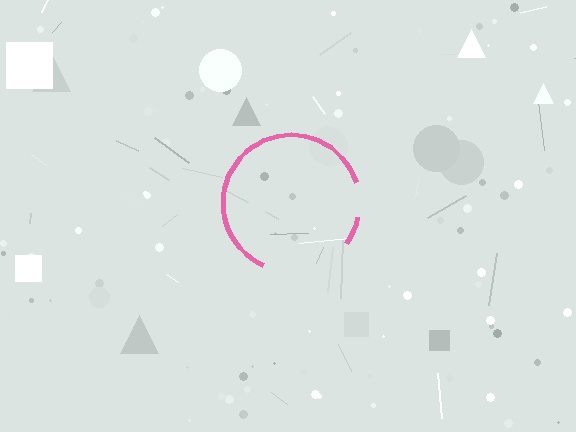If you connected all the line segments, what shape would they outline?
They would outline a circle.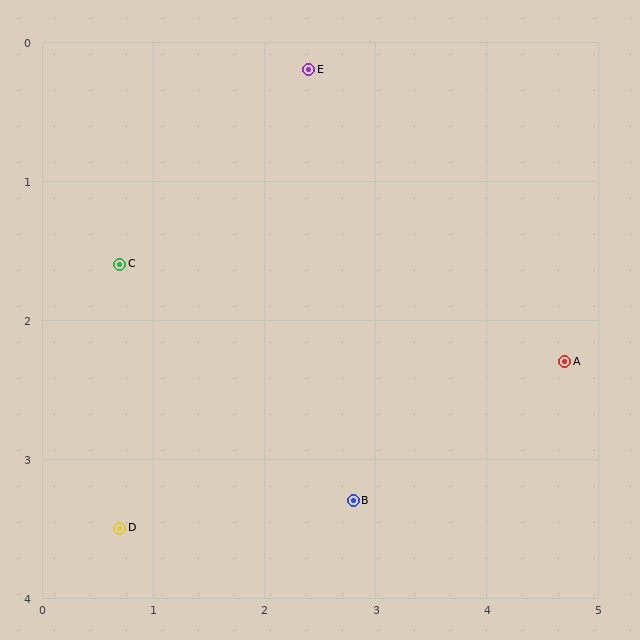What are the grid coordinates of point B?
Point B is at approximately (2.8, 3.3).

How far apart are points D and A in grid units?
Points D and A are about 4.2 grid units apart.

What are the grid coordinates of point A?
Point A is at approximately (4.7, 2.3).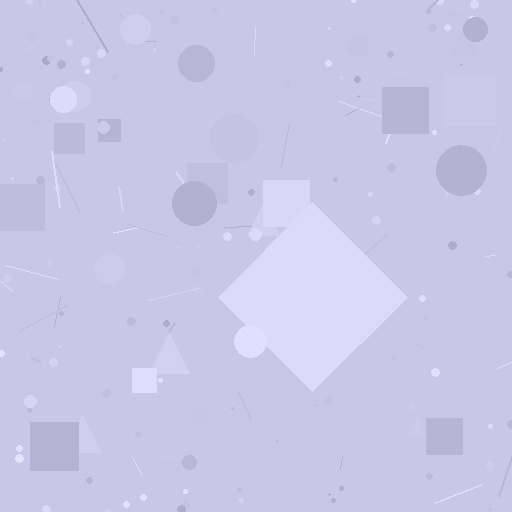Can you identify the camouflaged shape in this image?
The camouflaged shape is a diamond.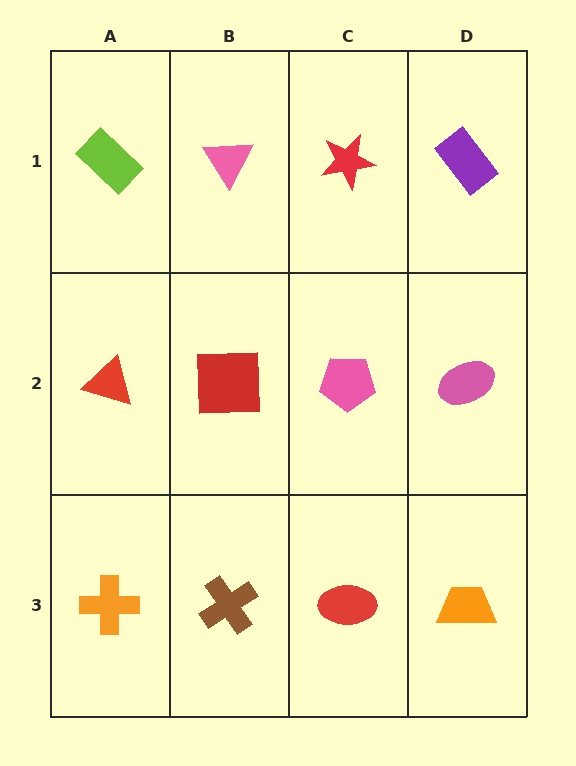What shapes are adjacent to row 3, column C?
A pink pentagon (row 2, column C), a brown cross (row 3, column B), an orange trapezoid (row 3, column D).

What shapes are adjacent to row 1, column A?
A red triangle (row 2, column A), a pink triangle (row 1, column B).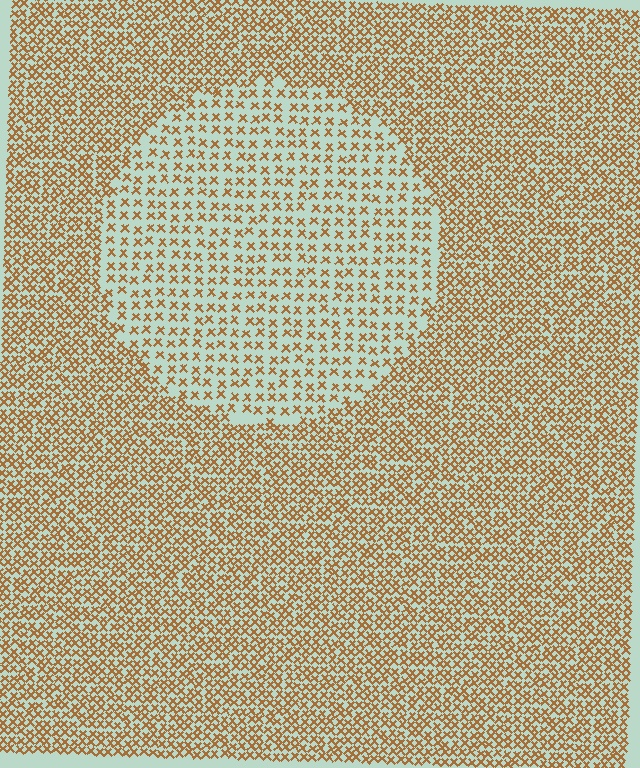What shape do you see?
I see a circle.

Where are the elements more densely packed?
The elements are more densely packed outside the circle boundary.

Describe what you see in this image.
The image contains small brown elements arranged at two different densities. A circle-shaped region is visible where the elements are less densely packed than the surrounding area.